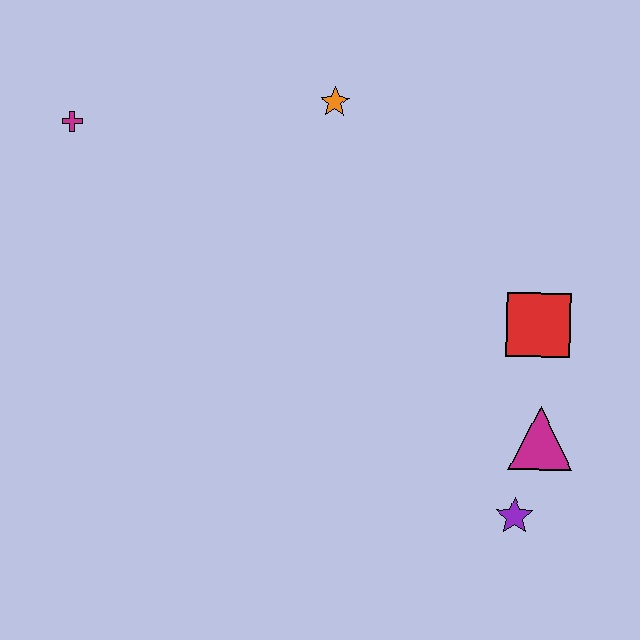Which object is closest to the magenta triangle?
The purple star is closest to the magenta triangle.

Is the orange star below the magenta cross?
No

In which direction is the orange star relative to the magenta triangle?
The orange star is above the magenta triangle.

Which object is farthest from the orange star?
The purple star is farthest from the orange star.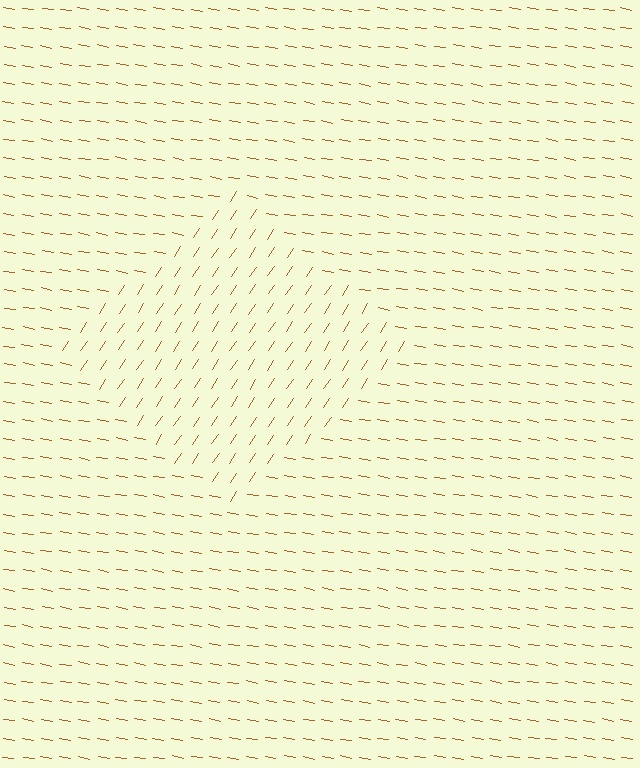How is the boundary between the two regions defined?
The boundary is defined purely by a change in line orientation (approximately 66 degrees difference). All lines are the same color and thickness.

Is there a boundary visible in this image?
Yes, there is a texture boundary formed by a change in line orientation.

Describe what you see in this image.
The image is filled with small brown line segments. A diamond region in the image has lines oriented differently from the surrounding lines, creating a visible texture boundary.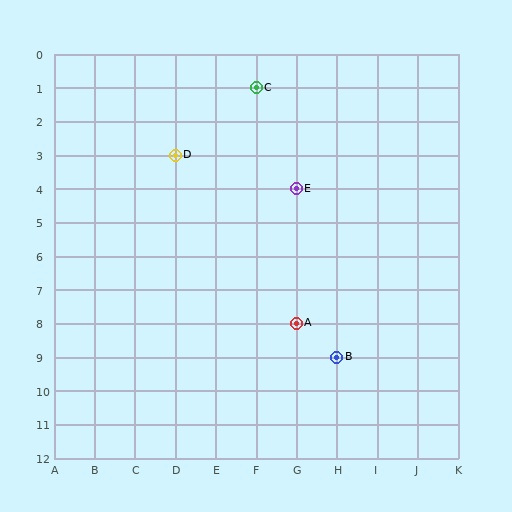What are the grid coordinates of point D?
Point D is at grid coordinates (D, 3).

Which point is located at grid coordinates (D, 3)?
Point D is at (D, 3).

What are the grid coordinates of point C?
Point C is at grid coordinates (F, 1).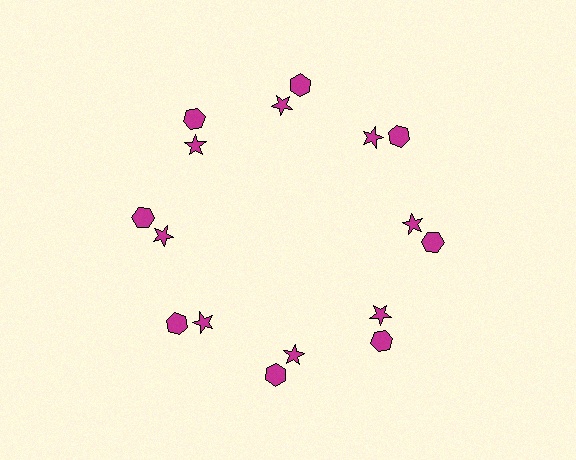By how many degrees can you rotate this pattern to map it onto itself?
The pattern maps onto itself every 45 degrees of rotation.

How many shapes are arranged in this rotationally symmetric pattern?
There are 16 shapes, arranged in 8 groups of 2.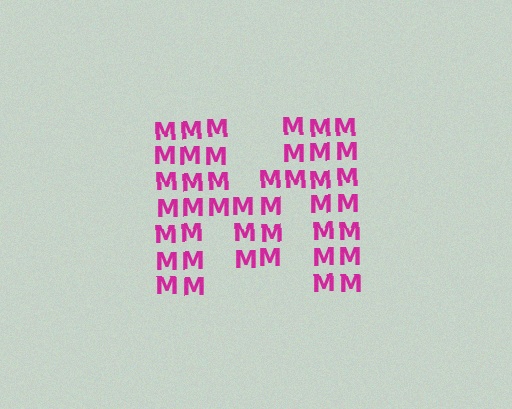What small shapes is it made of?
It is made of small letter M's.